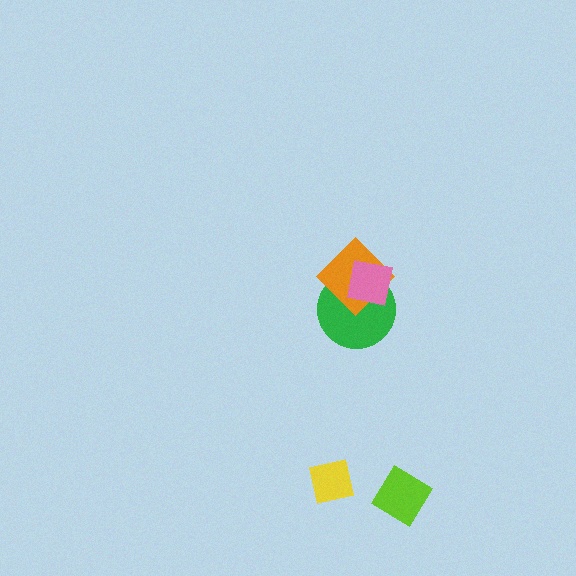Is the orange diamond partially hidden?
Yes, it is partially covered by another shape.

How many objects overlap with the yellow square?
0 objects overlap with the yellow square.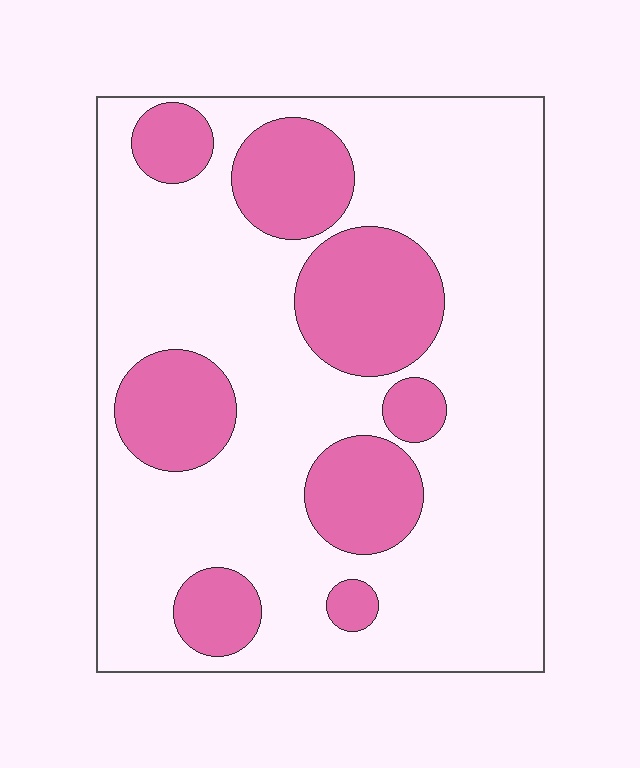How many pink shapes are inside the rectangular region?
8.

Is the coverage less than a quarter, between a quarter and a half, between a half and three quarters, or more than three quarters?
Between a quarter and a half.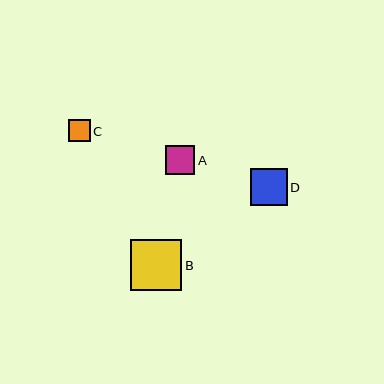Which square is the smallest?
Square C is the smallest with a size of approximately 21 pixels.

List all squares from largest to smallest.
From largest to smallest: B, D, A, C.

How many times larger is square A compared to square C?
Square A is approximately 1.3 times the size of square C.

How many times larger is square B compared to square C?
Square B is approximately 2.4 times the size of square C.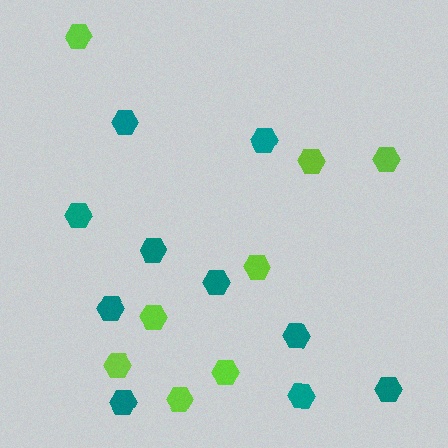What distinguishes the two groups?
There are 2 groups: one group of lime hexagons (8) and one group of teal hexagons (10).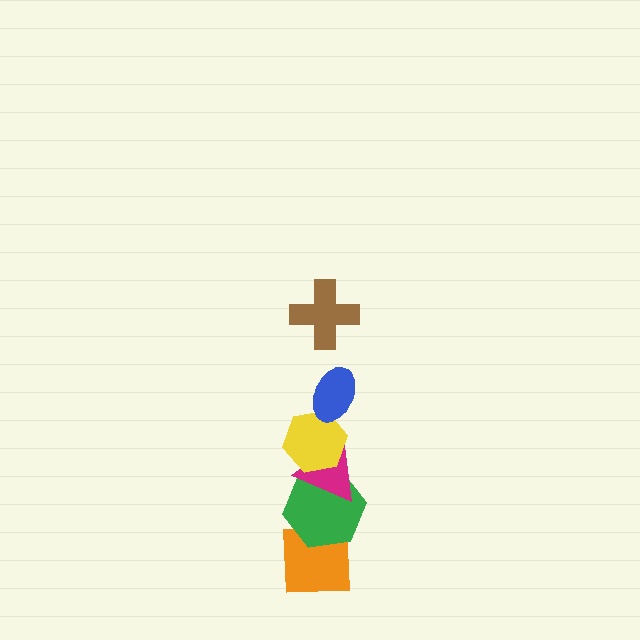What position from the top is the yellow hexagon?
The yellow hexagon is 3rd from the top.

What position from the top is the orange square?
The orange square is 6th from the top.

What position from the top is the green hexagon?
The green hexagon is 5th from the top.